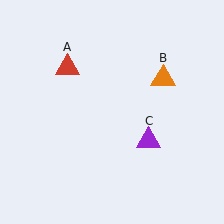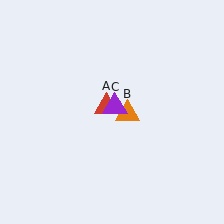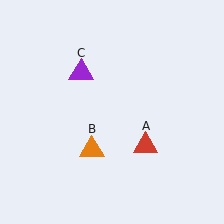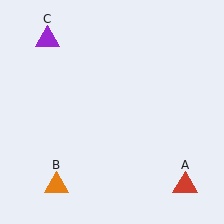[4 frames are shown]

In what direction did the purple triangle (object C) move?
The purple triangle (object C) moved up and to the left.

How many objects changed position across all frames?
3 objects changed position: red triangle (object A), orange triangle (object B), purple triangle (object C).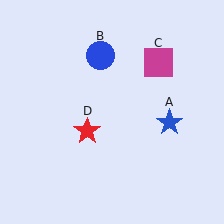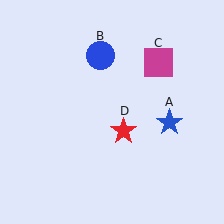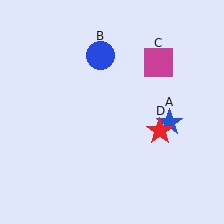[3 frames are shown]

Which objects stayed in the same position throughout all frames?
Blue star (object A) and blue circle (object B) and magenta square (object C) remained stationary.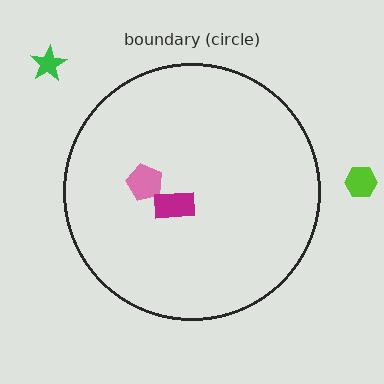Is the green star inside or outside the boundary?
Outside.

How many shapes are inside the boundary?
2 inside, 2 outside.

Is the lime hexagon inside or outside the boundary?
Outside.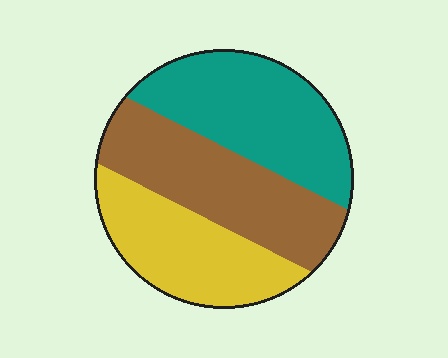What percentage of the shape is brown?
Brown covers roughly 35% of the shape.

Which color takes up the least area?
Yellow, at roughly 30%.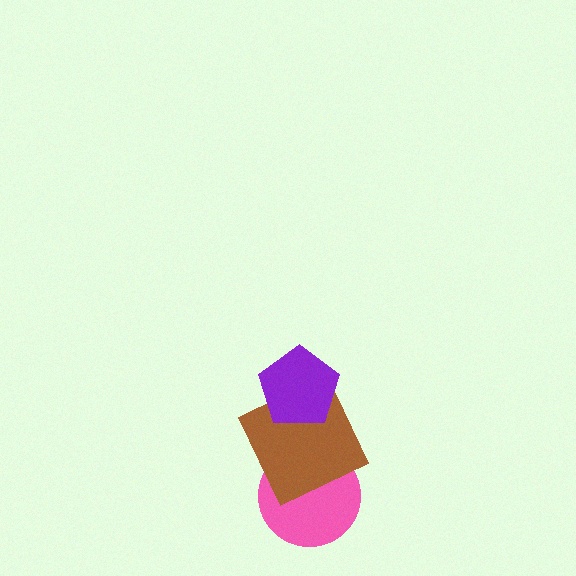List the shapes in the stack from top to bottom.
From top to bottom: the purple pentagon, the brown square, the pink circle.